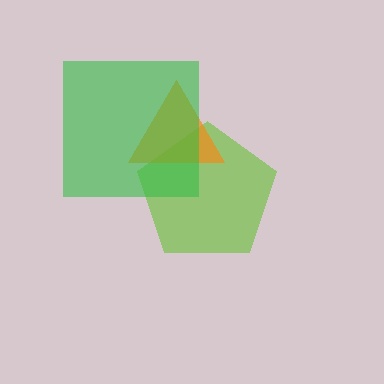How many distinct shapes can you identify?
There are 3 distinct shapes: a lime pentagon, an orange triangle, a green square.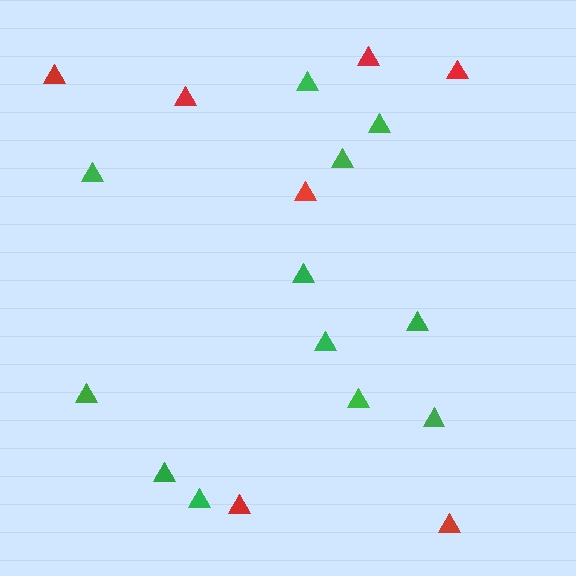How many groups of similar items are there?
There are 2 groups: one group of red triangles (7) and one group of green triangles (12).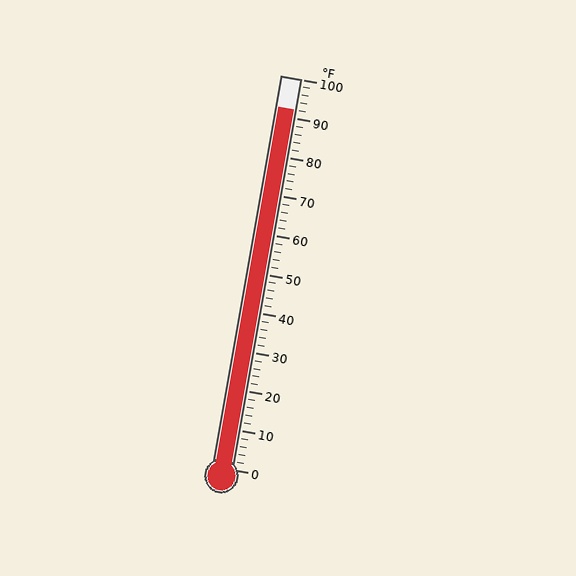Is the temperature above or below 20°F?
The temperature is above 20°F.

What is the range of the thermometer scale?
The thermometer scale ranges from 0°F to 100°F.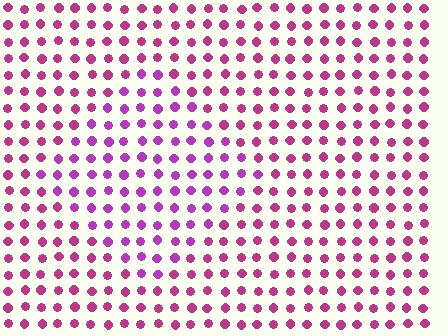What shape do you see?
I see a diamond.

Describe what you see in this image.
The image is filled with small magenta elements in a uniform arrangement. A diamond-shaped region is visible where the elements are tinted to a slightly different hue, forming a subtle color boundary.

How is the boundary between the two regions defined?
The boundary is defined purely by a slight shift in hue (about 27 degrees). Spacing, size, and orientation are identical on both sides.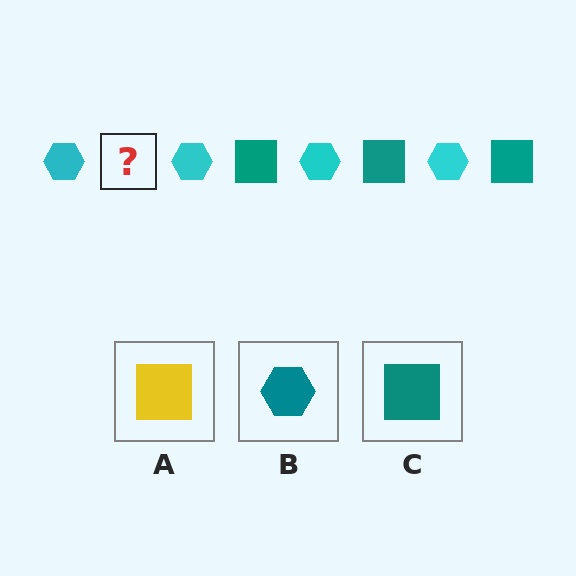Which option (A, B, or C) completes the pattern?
C.